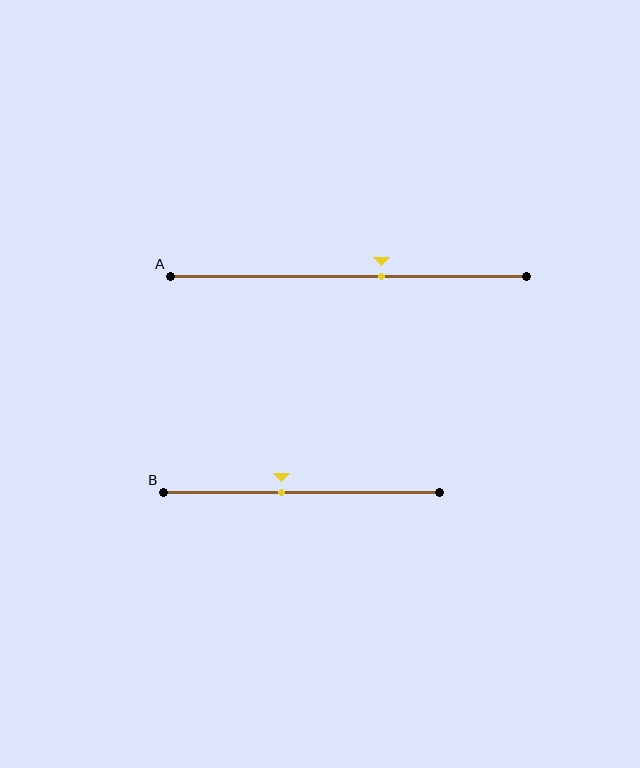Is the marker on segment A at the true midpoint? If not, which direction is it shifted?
No, the marker on segment A is shifted to the right by about 9% of the segment length.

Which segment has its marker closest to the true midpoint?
Segment B has its marker closest to the true midpoint.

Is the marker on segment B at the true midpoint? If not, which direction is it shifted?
No, the marker on segment B is shifted to the left by about 7% of the segment length.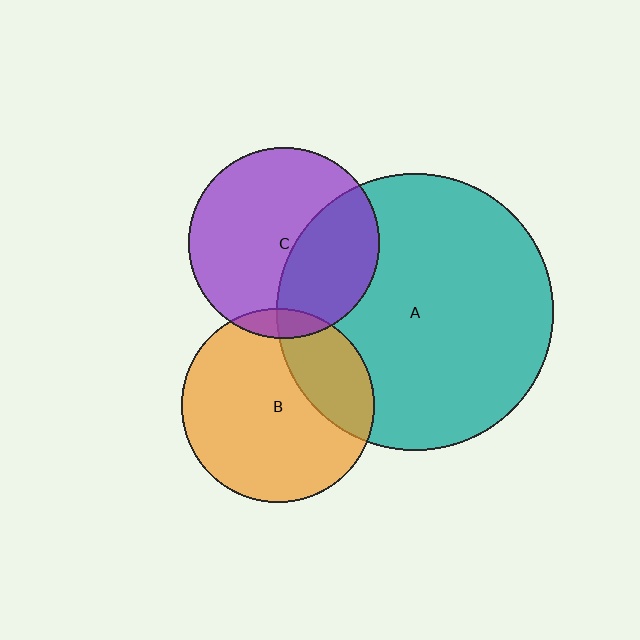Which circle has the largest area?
Circle A (teal).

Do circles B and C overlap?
Yes.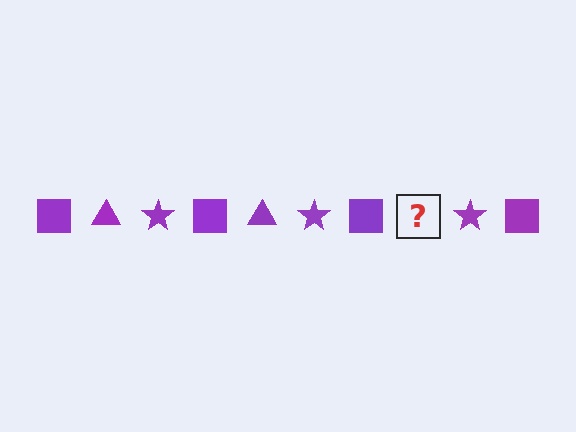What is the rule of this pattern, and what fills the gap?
The rule is that the pattern cycles through square, triangle, star shapes in purple. The gap should be filled with a purple triangle.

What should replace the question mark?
The question mark should be replaced with a purple triangle.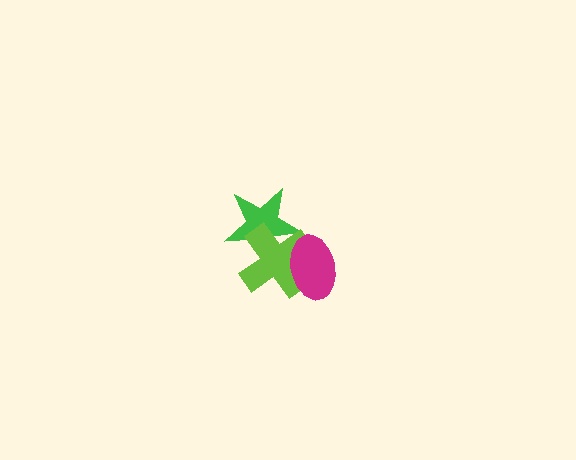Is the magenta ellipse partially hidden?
No, no other shape covers it.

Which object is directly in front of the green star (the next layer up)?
The lime cross is directly in front of the green star.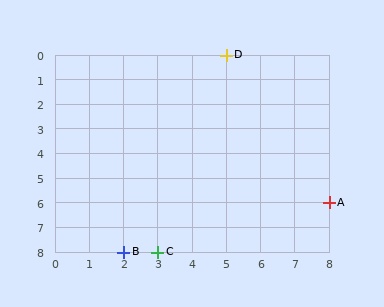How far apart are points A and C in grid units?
Points A and C are 5 columns and 2 rows apart (about 5.4 grid units diagonally).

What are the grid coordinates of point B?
Point B is at grid coordinates (2, 8).